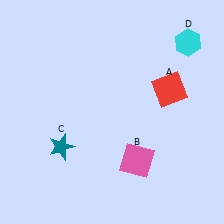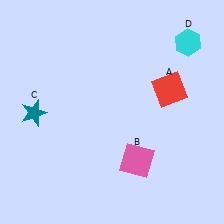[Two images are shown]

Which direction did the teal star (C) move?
The teal star (C) moved up.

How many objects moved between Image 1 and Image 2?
1 object moved between the two images.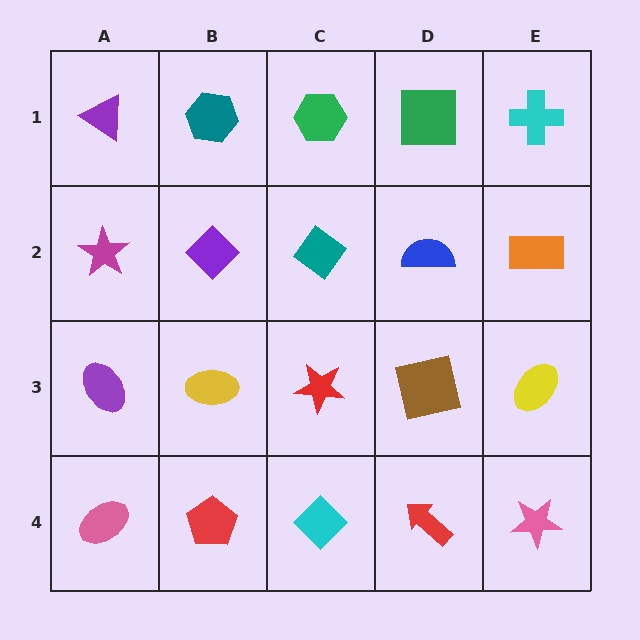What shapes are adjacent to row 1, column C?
A teal diamond (row 2, column C), a teal hexagon (row 1, column B), a green square (row 1, column D).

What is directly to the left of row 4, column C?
A red pentagon.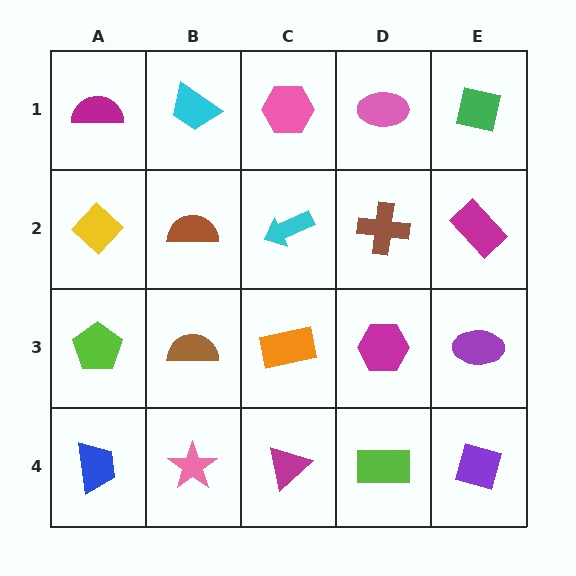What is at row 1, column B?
A cyan trapezoid.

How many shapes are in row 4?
5 shapes.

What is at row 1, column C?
A pink hexagon.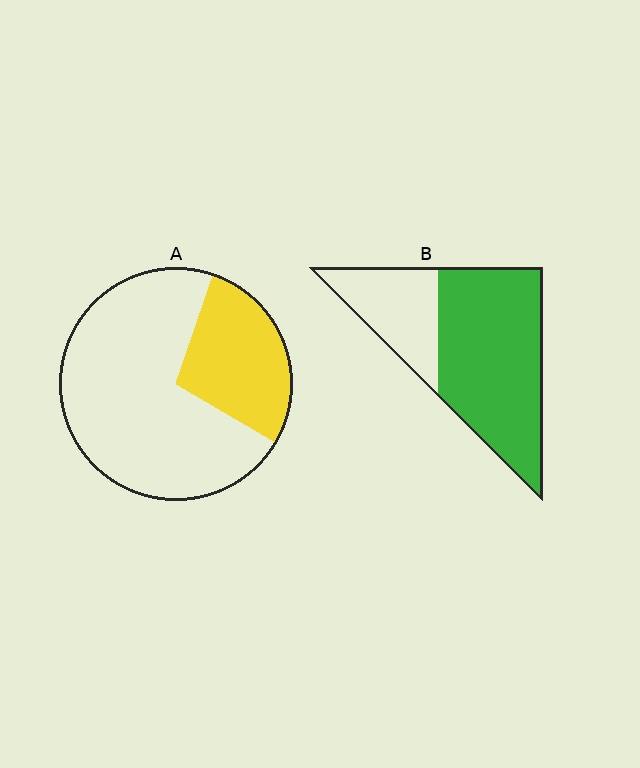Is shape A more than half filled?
No.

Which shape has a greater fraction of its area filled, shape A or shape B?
Shape B.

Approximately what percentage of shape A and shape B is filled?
A is approximately 30% and B is approximately 70%.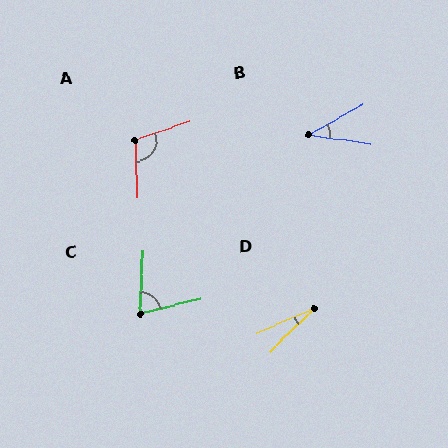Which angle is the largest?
A, at approximately 106 degrees.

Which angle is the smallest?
D, at approximately 20 degrees.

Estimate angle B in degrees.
Approximately 38 degrees.